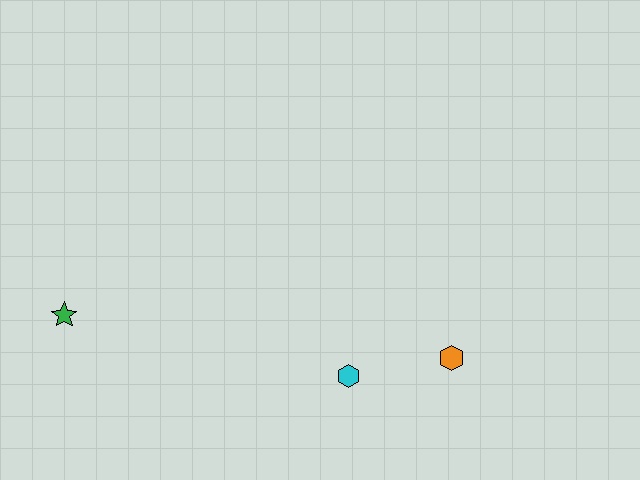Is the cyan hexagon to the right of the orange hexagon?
No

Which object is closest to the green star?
The cyan hexagon is closest to the green star.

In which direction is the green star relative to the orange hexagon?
The green star is to the left of the orange hexagon.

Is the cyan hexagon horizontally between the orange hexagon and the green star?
Yes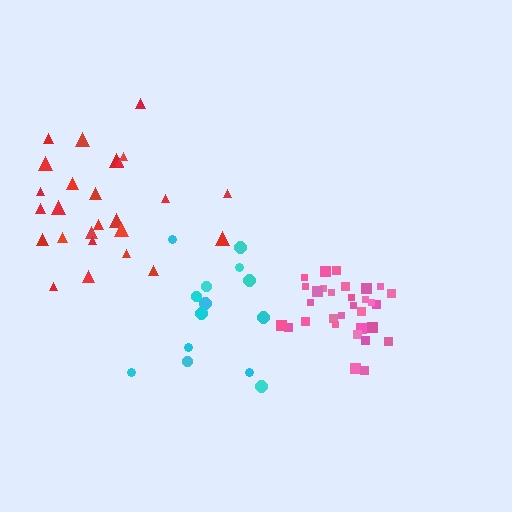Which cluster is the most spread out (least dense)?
Cyan.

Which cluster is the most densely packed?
Pink.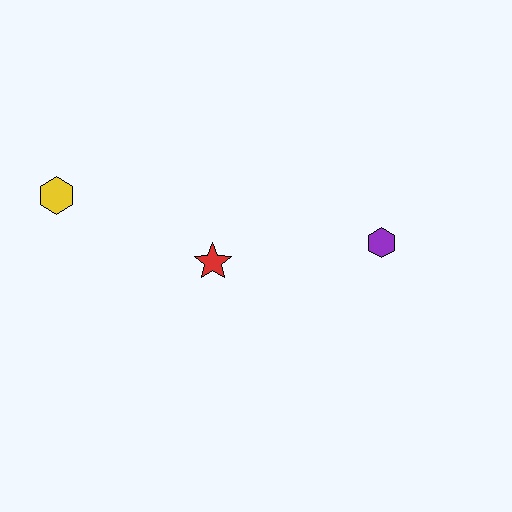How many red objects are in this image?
There is 1 red object.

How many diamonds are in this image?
There are no diamonds.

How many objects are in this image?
There are 3 objects.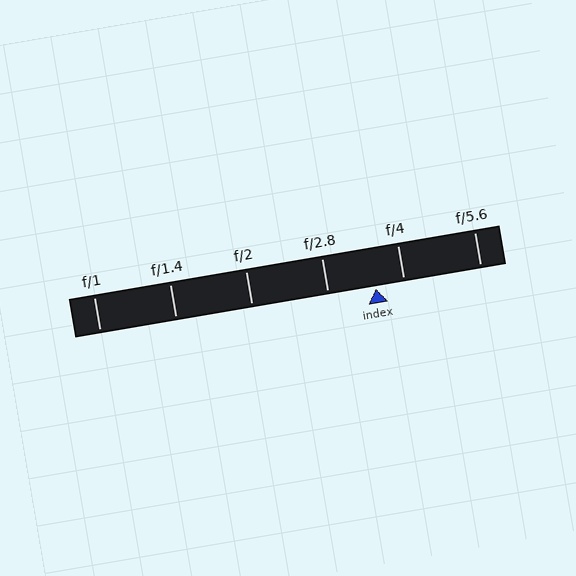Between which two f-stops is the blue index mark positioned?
The index mark is between f/2.8 and f/4.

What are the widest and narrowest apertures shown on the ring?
The widest aperture shown is f/1 and the narrowest is f/5.6.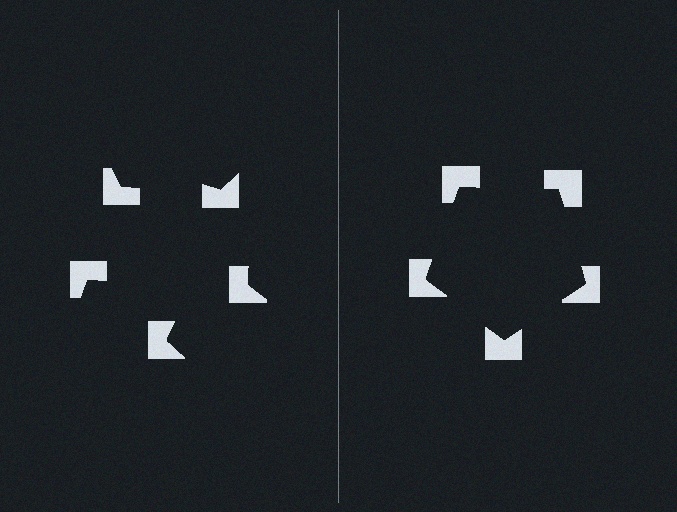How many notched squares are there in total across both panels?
10 — 5 on each side.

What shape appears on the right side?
An illusory pentagon.